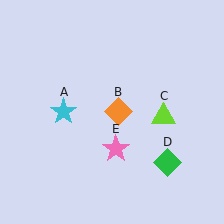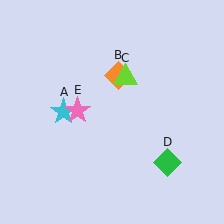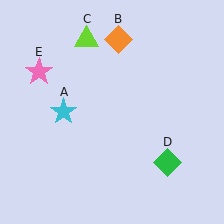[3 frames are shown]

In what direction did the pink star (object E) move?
The pink star (object E) moved up and to the left.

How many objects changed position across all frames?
3 objects changed position: orange diamond (object B), lime triangle (object C), pink star (object E).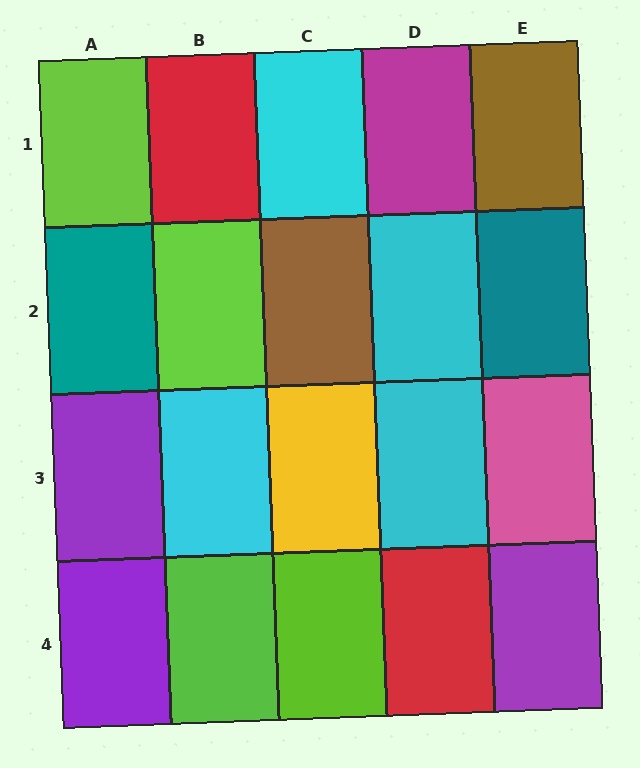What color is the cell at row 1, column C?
Cyan.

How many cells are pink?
1 cell is pink.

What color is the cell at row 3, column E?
Pink.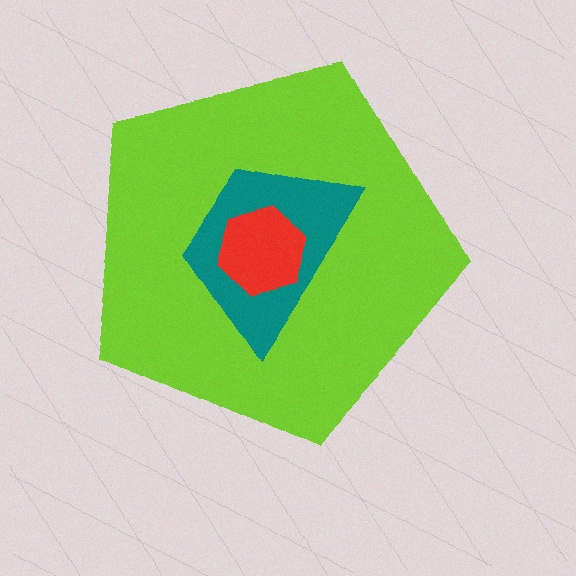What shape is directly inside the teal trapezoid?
The red hexagon.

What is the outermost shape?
The lime pentagon.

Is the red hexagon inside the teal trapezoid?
Yes.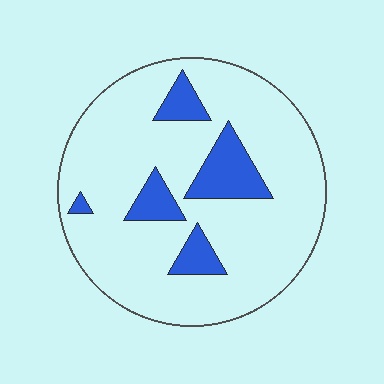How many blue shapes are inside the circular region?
5.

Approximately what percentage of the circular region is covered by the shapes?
Approximately 15%.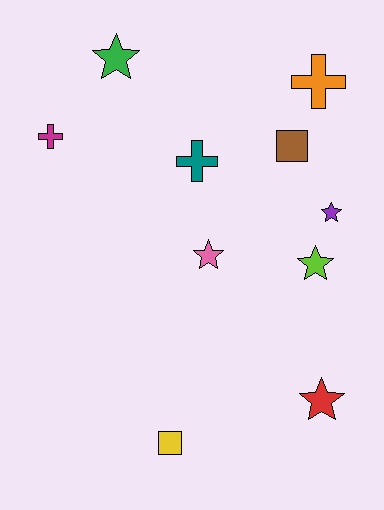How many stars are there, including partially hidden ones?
There are 5 stars.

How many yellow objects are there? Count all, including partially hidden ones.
There is 1 yellow object.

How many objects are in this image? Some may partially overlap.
There are 10 objects.